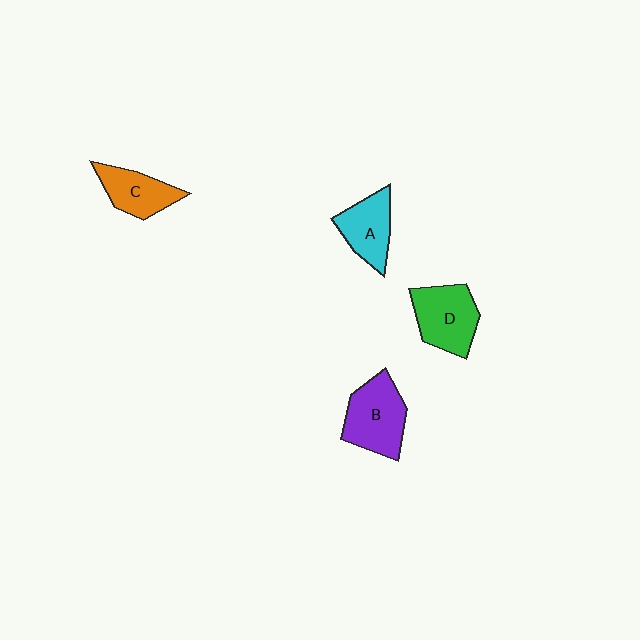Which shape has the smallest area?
Shape C (orange).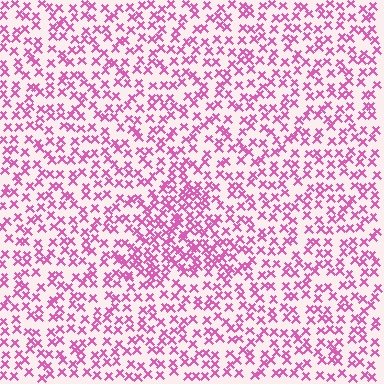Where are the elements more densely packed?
The elements are more densely packed inside the triangle boundary.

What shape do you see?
I see a triangle.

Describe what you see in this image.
The image contains small pink elements arranged at two different densities. A triangle-shaped region is visible where the elements are more densely packed than the surrounding area.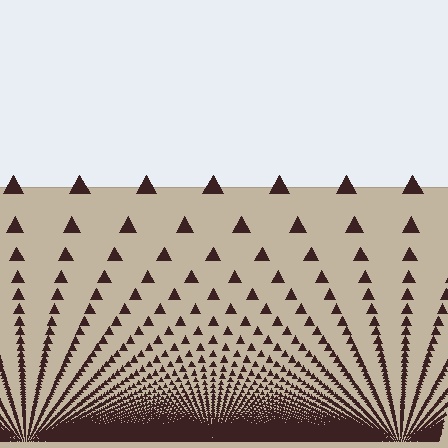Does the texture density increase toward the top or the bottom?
Density increases toward the bottom.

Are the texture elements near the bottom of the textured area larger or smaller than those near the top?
Smaller. The gradient is inverted — elements near the bottom are smaller and denser.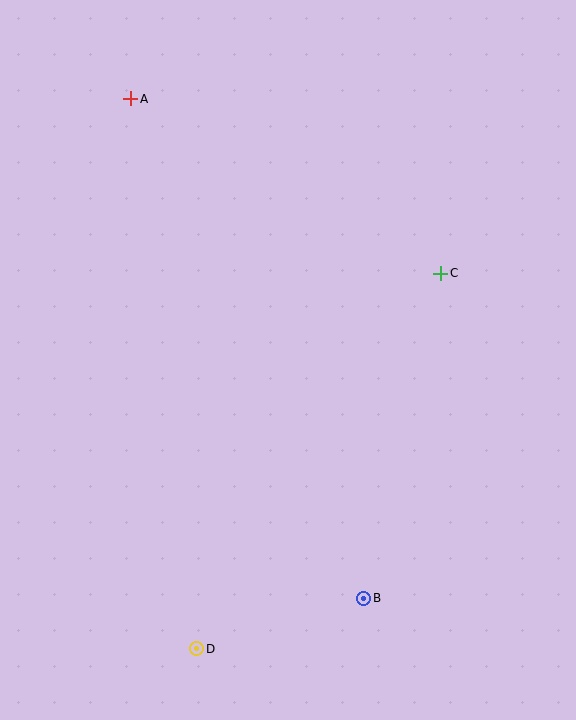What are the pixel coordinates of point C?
Point C is at (441, 273).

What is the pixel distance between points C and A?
The distance between C and A is 356 pixels.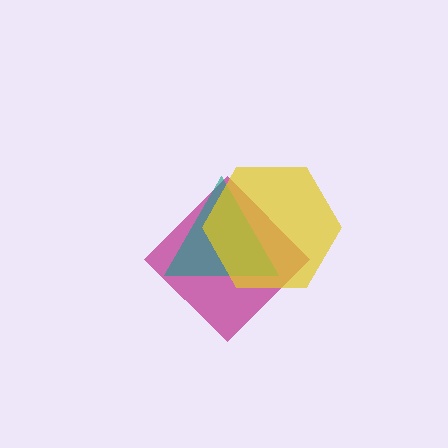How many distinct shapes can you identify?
There are 3 distinct shapes: a magenta diamond, a teal triangle, a yellow hexagon.